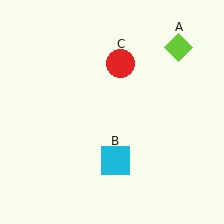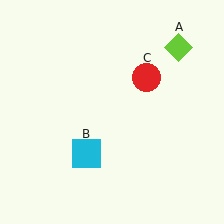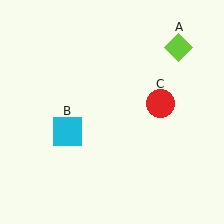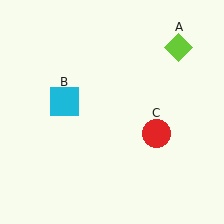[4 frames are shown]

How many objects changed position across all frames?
2 objects changed position: cyan square (object B), red circle (object C).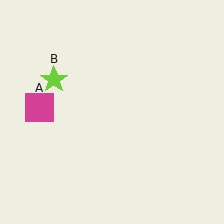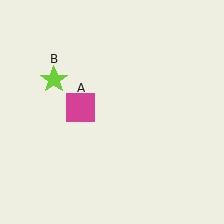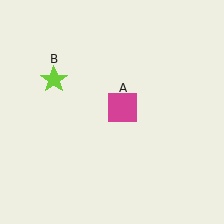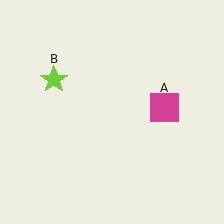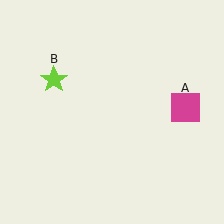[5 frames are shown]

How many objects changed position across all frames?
1 object changed position: magenta square (object A).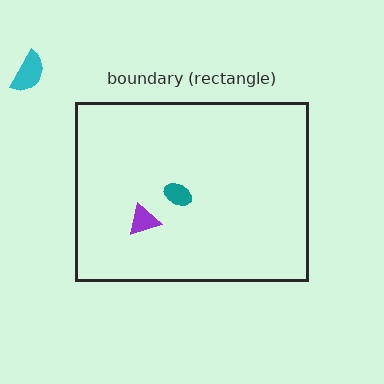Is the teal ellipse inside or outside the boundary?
Inside.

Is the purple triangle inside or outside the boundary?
Inside.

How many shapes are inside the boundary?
2 inside, 1 outside.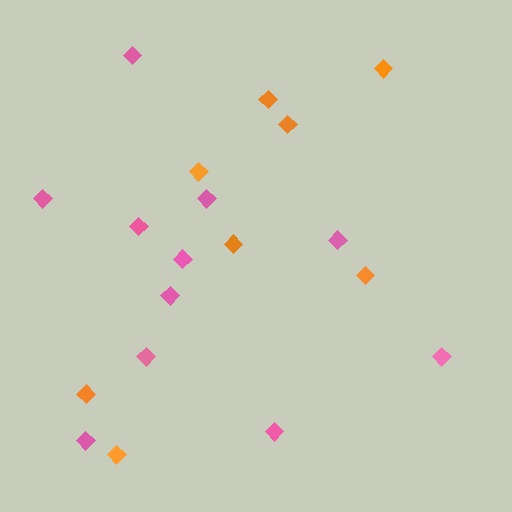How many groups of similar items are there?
There are 2 groups: one group of orange diamonds (8) and one group of pink diamonds (11).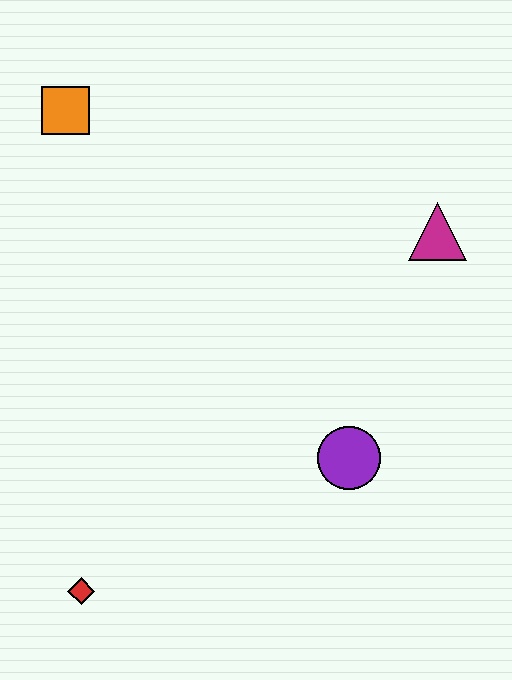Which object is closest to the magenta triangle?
The purple circle is closest to the magenta triangle.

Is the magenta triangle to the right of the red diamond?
Yes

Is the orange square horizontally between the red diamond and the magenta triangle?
No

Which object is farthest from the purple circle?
The orange square is farthest from the purple circle.